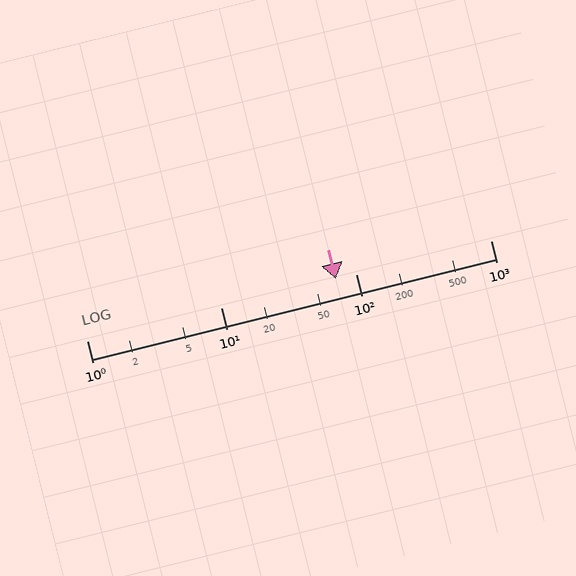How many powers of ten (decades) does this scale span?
The scale spans 3 decades, from 1 to 1000.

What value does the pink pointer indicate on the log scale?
The pointer indicates approximately 71.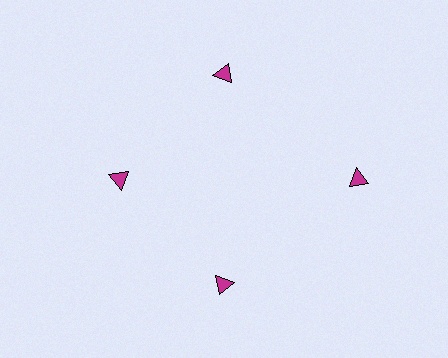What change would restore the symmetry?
The symmetry would be restored by moving it inward, back onto the ring so that all 4 triangles sit at equal angles and equal distance from the center.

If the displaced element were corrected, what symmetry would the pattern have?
It would have 4-fold rotational symmetry — the pattern would map onto itself every 90 degrees.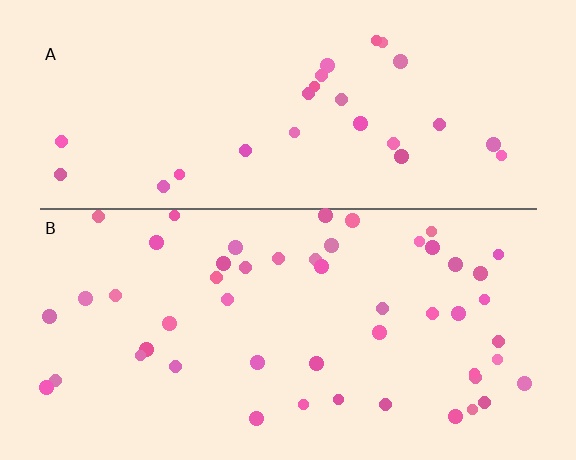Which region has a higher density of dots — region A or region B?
B (the bottom).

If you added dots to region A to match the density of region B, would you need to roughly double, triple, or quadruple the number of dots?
Approximately double.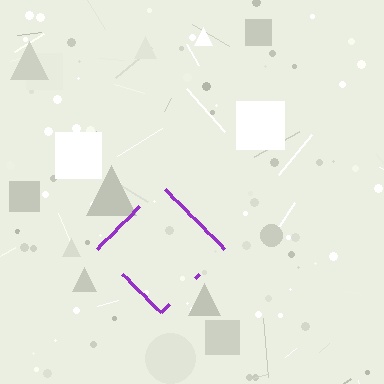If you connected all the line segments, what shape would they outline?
They would outline a diamond.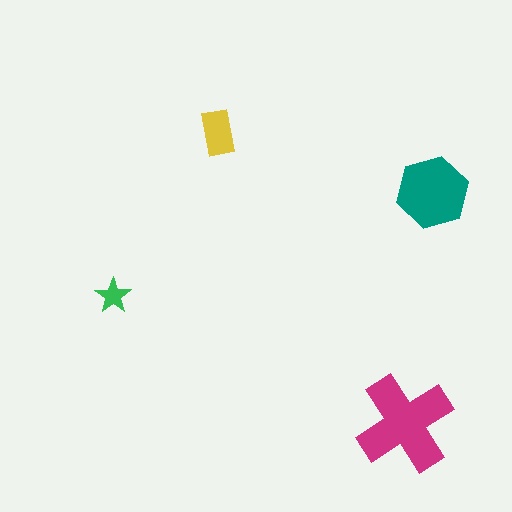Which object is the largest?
The magenta cross.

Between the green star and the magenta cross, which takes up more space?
The magenta cross.